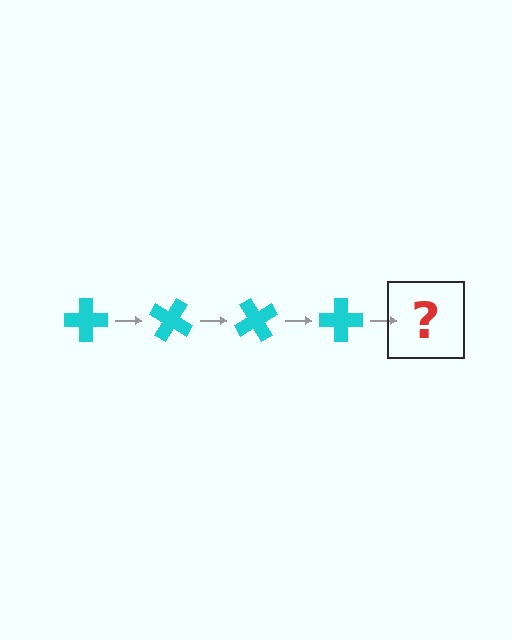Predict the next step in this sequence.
The next step is a cyan cross rotated 120 degrees.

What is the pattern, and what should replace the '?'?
The pattern is that the cross rotates 30 degrees each step. The '?' should be a cyan cross rotated 120 degrees.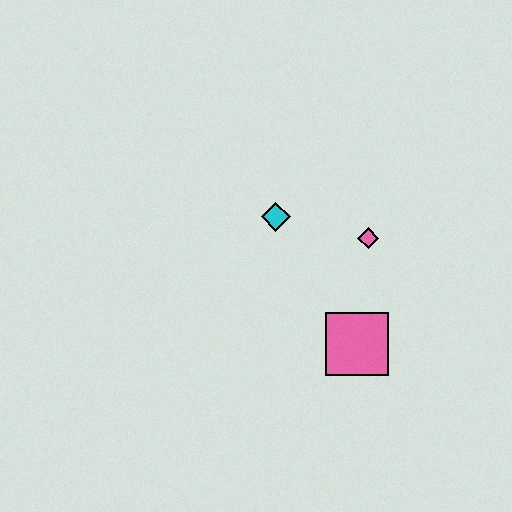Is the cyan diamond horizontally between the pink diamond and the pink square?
No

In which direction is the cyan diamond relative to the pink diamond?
The cyan diamond is to the left of the pink diamond.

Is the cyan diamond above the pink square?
Yes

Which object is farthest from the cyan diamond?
The pink square is farthest from the cyan diamond.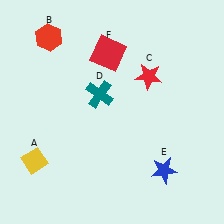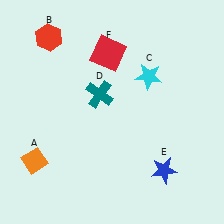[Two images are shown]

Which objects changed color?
A changed from yellow to orange. C changed from red to cyan.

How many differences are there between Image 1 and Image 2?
There are 2 differences between the two images.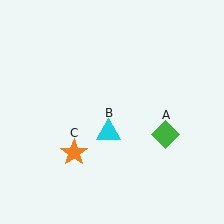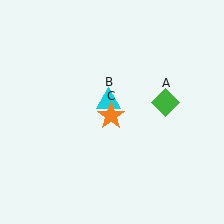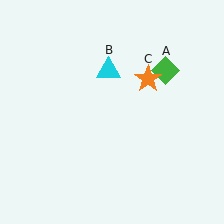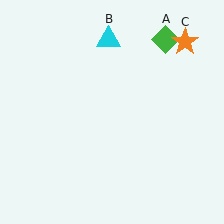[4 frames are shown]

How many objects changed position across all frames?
3 objects changed position: green diamond (object A), cyan triangle (object B), orange star (object C).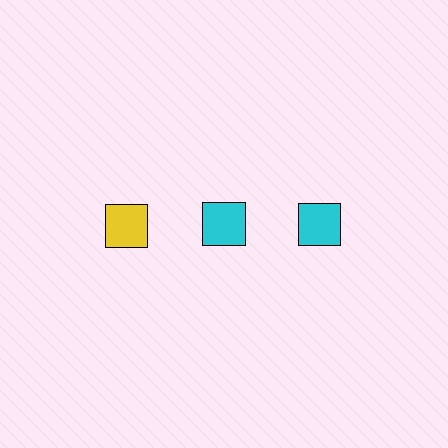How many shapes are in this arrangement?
There are 3 shapes arranged in a grid pattern.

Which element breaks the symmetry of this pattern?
The yellow square in the top row, leftmost column breaks the symmetry. All other shapes are cyan squares.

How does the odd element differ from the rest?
It has a different color: yellow instead of cyan.